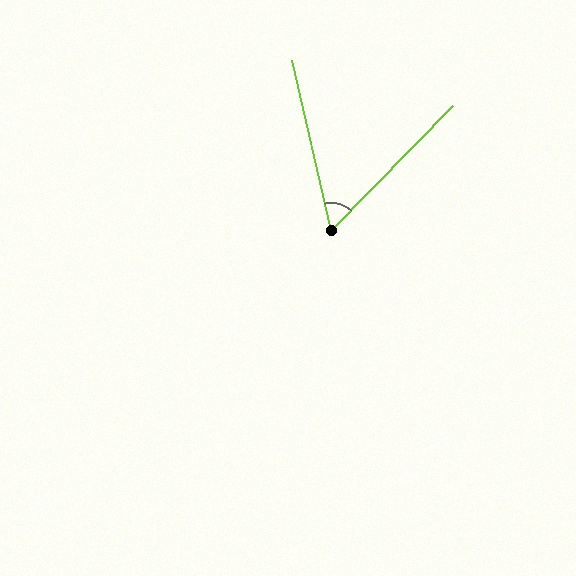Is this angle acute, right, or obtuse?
It is acute.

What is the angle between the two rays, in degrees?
Approximately 57 degrees.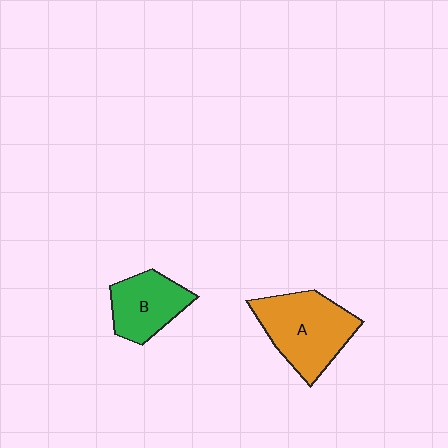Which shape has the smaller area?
Shape B (green).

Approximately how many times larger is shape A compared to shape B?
Approximately 1.4 times.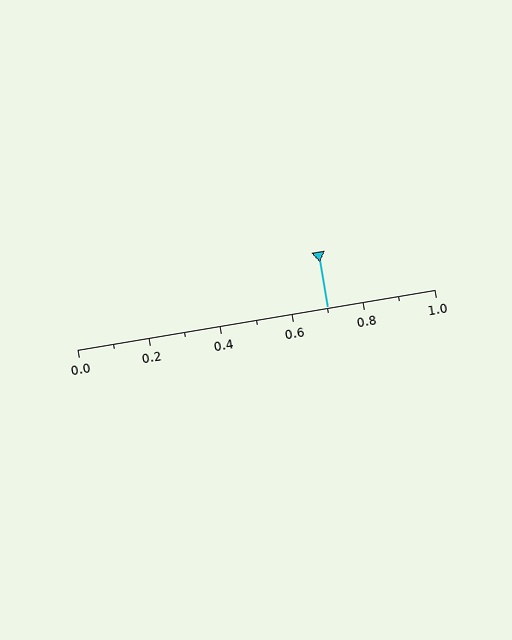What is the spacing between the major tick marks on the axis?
The major ticks are spaced 0.2 apart.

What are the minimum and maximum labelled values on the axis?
The axis runs from 0.0 to 1.0.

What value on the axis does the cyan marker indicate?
The marker indicates approximately 0.7.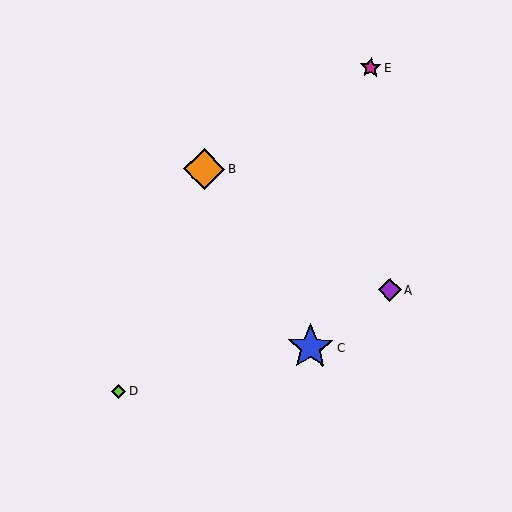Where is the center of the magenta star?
The center of the magenta star is at (371, 68).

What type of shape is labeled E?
Shape E is a magenta star.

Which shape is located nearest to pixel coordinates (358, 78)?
The magenta star (labeled E) at (371, 68) is nearest to that location.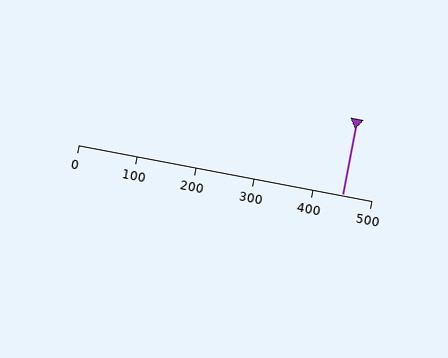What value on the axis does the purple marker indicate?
The marker indicates approximately 450.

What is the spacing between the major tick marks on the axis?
The major ticks are spaced 100 apart.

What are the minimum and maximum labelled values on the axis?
The axis runs from 0 to 500.